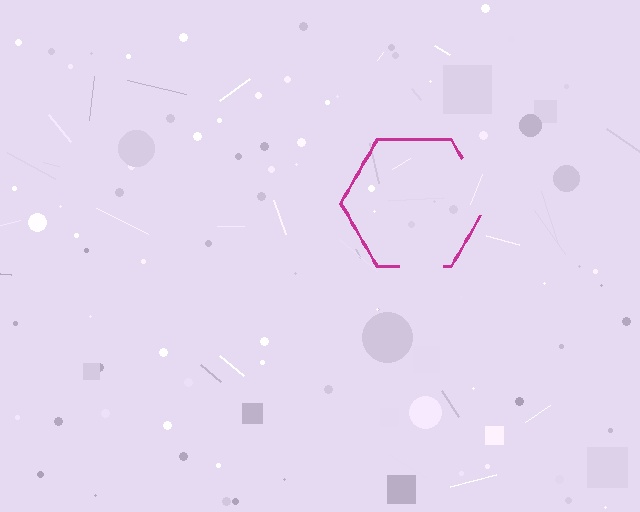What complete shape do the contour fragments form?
The contour fragments form a hexagon.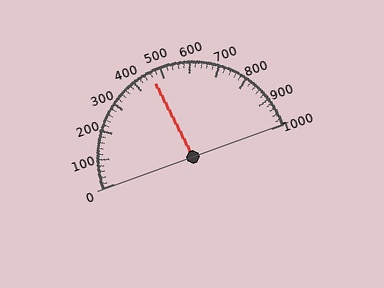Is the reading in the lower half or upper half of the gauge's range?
The reading is in the lower half of the range (0 to 1000).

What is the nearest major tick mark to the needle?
The nearest major tick mark is 500.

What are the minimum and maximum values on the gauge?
The gauge ranges from 0 to 1000.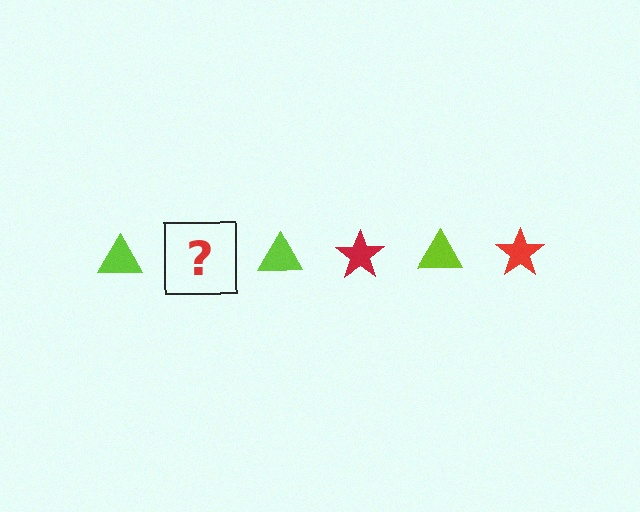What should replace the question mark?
The question mark should be replaced with a red star.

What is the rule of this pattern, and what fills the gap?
The rule is that the pattern alternates between lime triangle and red star. The gap should be filled with a red star.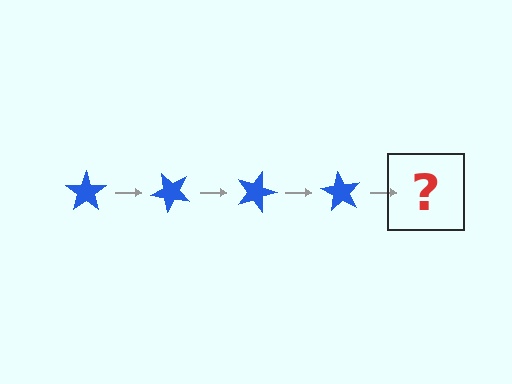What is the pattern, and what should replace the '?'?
The pattern is that the star rotates 45 degrees each step. The '?' should be a blue star rotated 180 degrees.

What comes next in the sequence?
The next element should be a blue star rotated 180 degrees.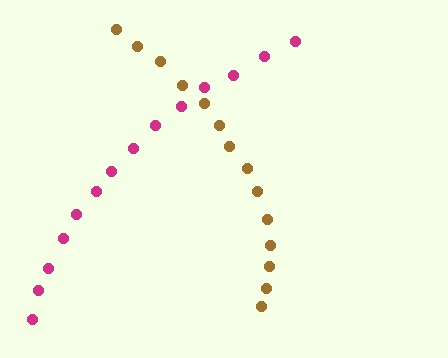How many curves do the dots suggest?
There are 2 distinct paths.